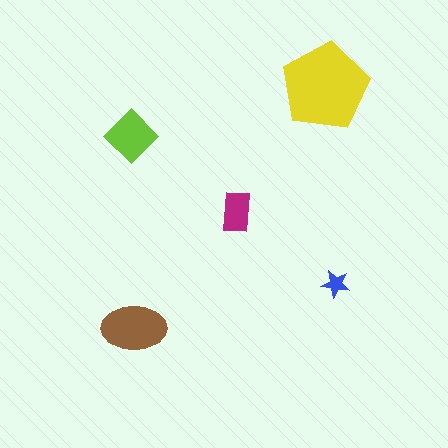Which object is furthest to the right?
The blue star is rightmost.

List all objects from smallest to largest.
The blue star, the magenta rectangle, the lime diamond, the brown ellipse, the yellow pentagon.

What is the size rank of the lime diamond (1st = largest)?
3rd.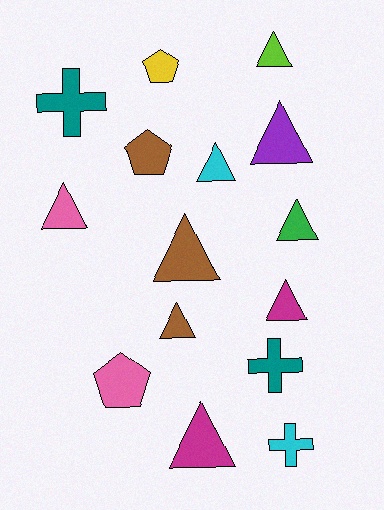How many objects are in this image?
There are 15 objects.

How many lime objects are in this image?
There is 1 lime object.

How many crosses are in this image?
There are 3 crosses.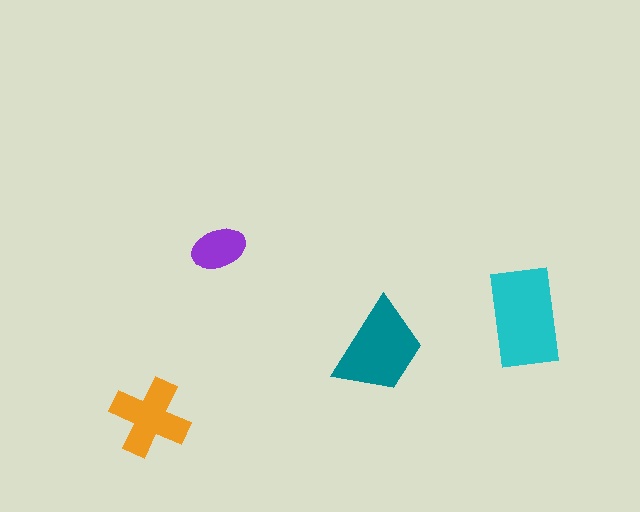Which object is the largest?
The cyan rectangle.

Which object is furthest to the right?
The cyan rectangle is rightmost.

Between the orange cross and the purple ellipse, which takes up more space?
The orange cross.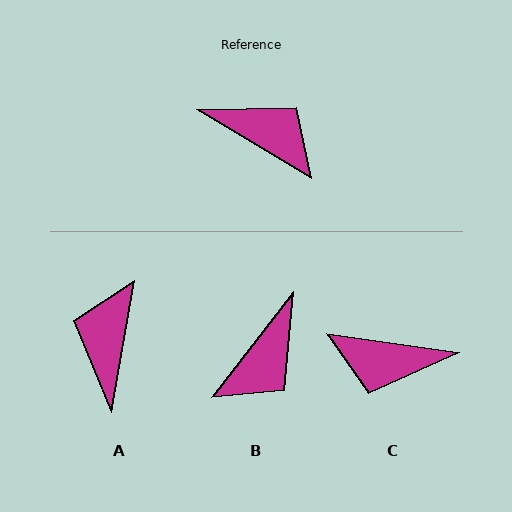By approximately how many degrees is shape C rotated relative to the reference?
Approximately 157 degrees clockwise.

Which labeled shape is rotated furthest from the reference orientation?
C, about 157 degrees away.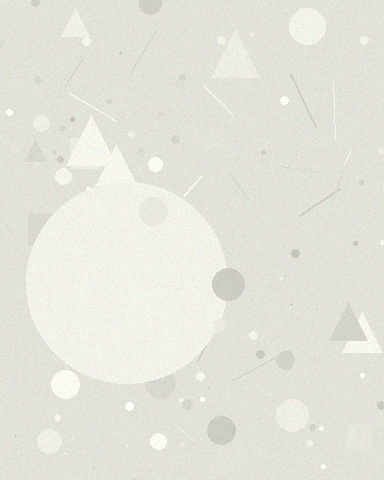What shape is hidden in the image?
A circle is hidden in the image.